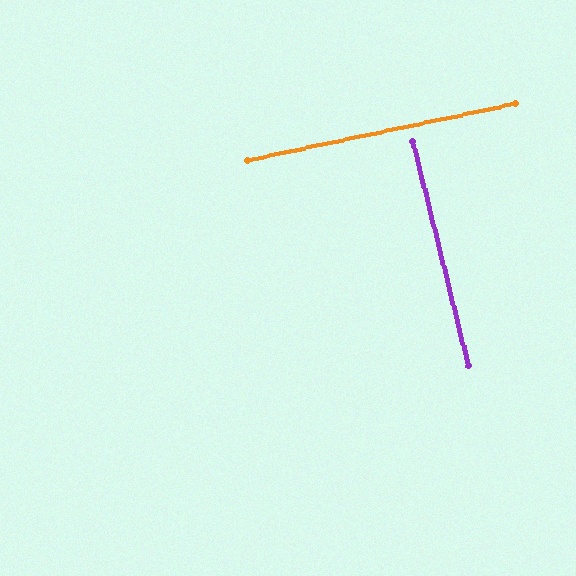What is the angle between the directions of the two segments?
Approximately 88 degrees.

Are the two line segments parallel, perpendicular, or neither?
Perpendicular — they meet at approximately 88°.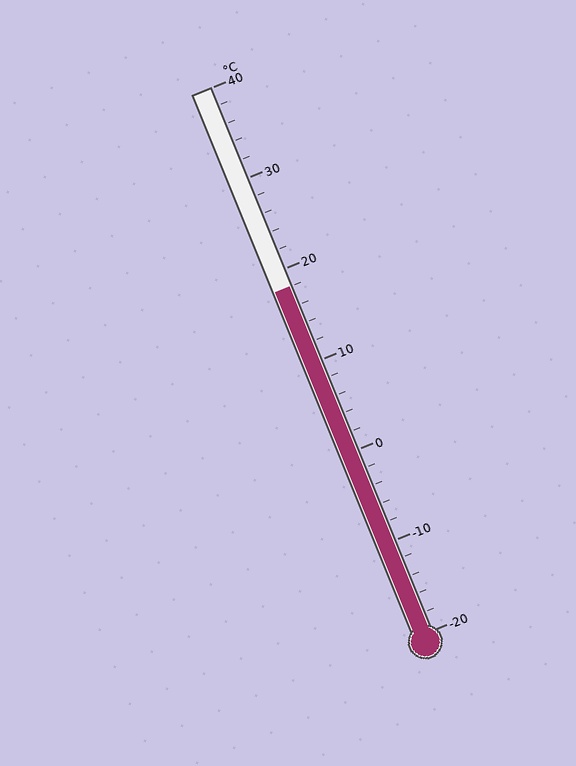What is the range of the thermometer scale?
The thermometer scale ranges from -20°C to 40°C.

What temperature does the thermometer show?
The thermometer shows approximately 18°C.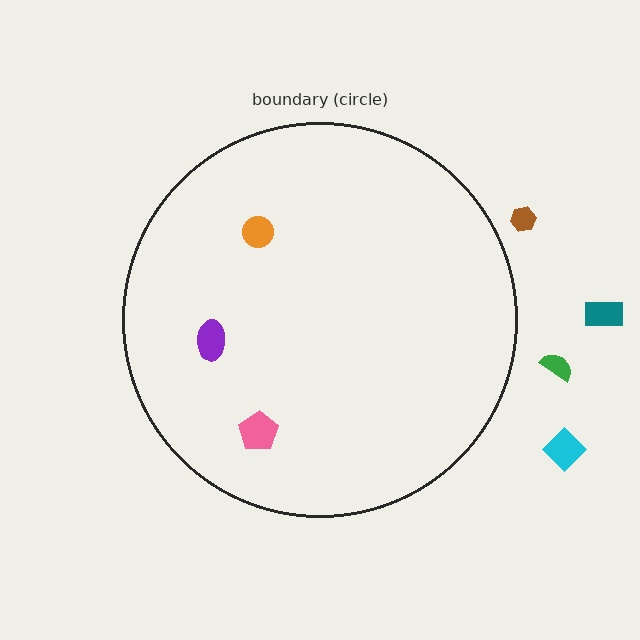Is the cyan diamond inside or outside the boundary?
Outside.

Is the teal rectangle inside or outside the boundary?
Outside.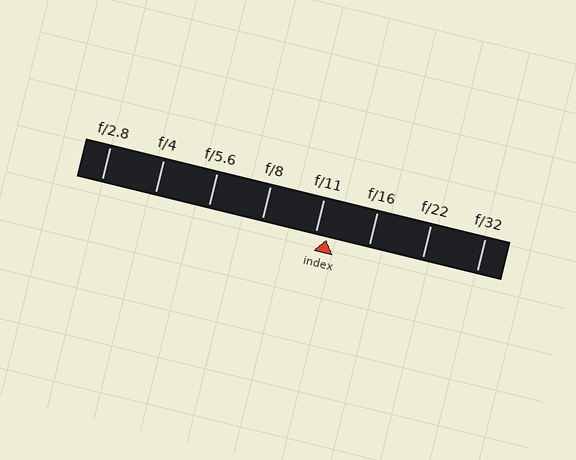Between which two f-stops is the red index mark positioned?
The index mark is between f/11 and f/16.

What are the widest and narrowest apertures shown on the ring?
The widest aperture shown is f/2.8 and the narrowest is f/32.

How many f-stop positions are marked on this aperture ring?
There are 8 f-stop positions marked.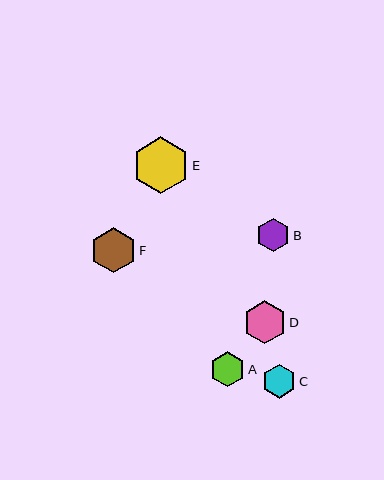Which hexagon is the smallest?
Hexagon B is the smallest with a size of approximately 33 pixels.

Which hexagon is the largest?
Hexagon E is the largest with a size of approximately 57 pixels.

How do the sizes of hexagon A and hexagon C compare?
Hexagon A and hexagon C are approximately the same size.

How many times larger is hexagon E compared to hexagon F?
Hexagon E is approximately 1.3 times the size of hexagon F.